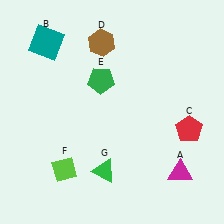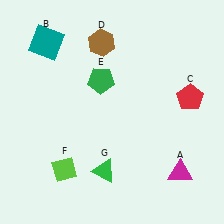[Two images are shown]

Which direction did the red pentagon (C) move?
The red pentagon (C) moved up.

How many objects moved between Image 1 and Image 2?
1 object moved between the two images.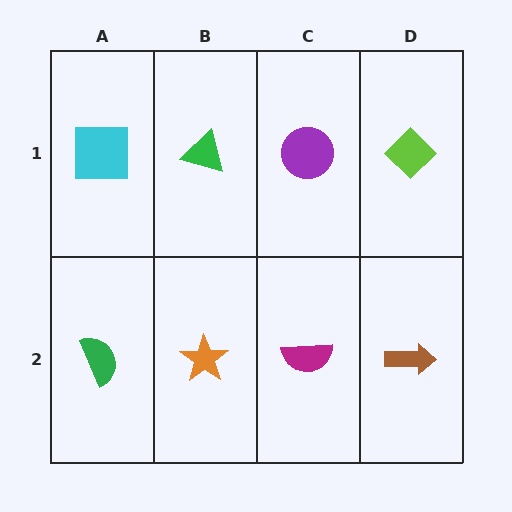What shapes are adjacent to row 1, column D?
A brown arrow (row 2, column D), a purple circle (row 1, column C).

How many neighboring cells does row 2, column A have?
2.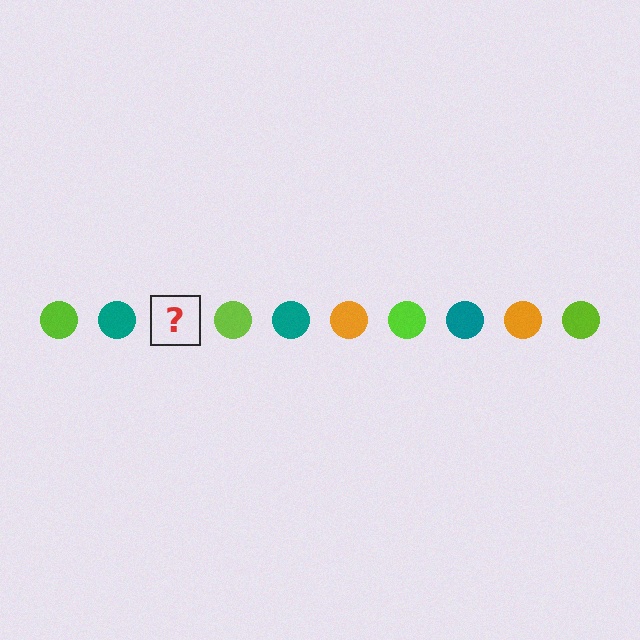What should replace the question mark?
The question mark should be replaced with an orange circle.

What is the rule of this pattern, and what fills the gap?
The rule is that the pattern cycles through lime, teal, orange circles. The gap should be filled with an orange circle.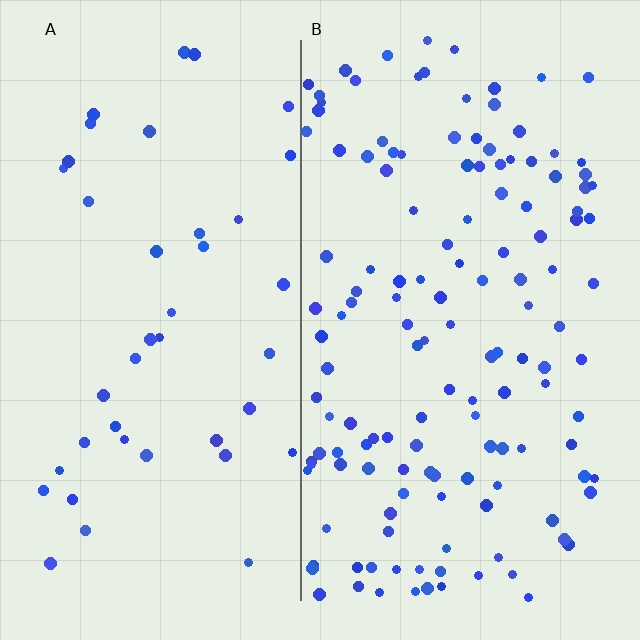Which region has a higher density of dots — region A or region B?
B (the right).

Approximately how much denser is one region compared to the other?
Approximately 3.4× — region B over region A.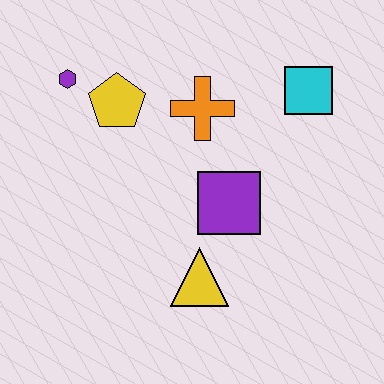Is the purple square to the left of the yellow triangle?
No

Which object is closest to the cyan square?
The orange cross is closest to the cyan square.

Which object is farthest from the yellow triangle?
The purple hexagon is farthest from the yellow triangle.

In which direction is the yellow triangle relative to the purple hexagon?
The yellow triangle is below the purple hexagon.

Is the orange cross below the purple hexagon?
Yes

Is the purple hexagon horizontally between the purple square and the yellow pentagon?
No